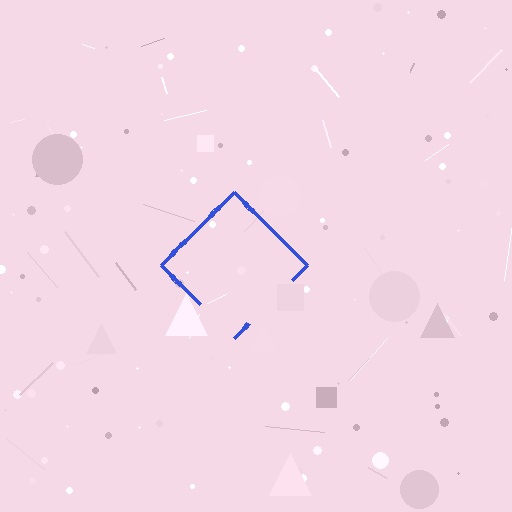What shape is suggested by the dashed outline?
The dashed outline suggests a diamond.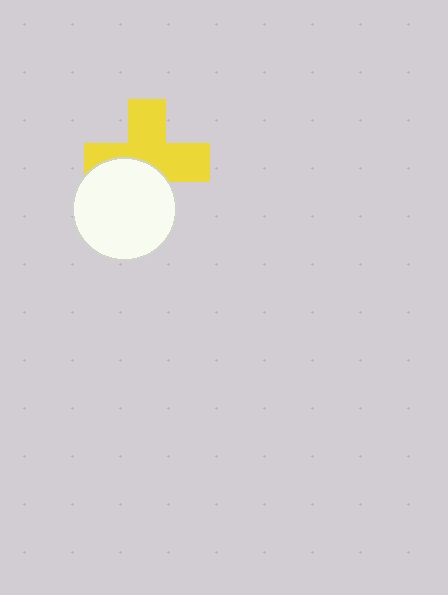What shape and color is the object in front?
The object in front is a white circle.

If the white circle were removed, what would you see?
You would see the complete yellow cross.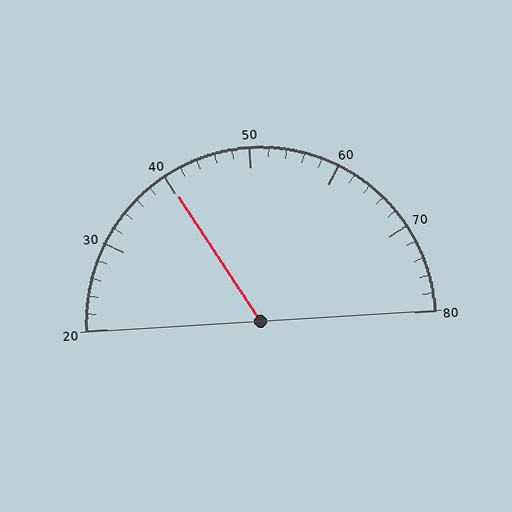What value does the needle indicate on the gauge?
The needle indicates approximately 40.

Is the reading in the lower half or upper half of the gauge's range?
The reading is in the lower half of the range (20 to 80).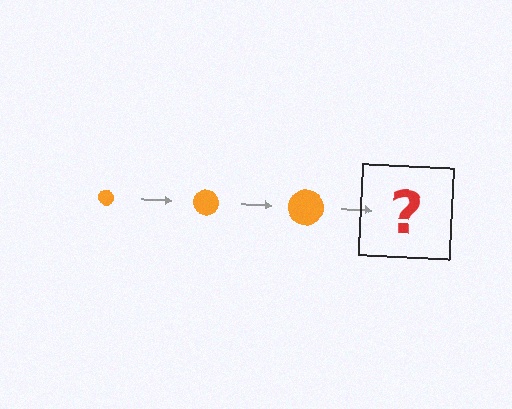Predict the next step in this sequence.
The next step is an orange circle, larger than the previous one.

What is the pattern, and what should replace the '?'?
The pattern is that the circle gets progressively larger each step. The '?' should be an orange circle, larger than the previous one.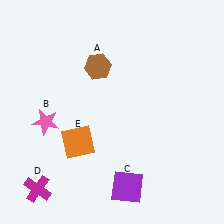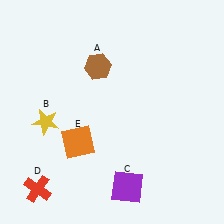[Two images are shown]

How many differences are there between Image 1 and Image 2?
There are 2 differences between the two images.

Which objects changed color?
B changed from pink to yellow. D changed from magenta to red.